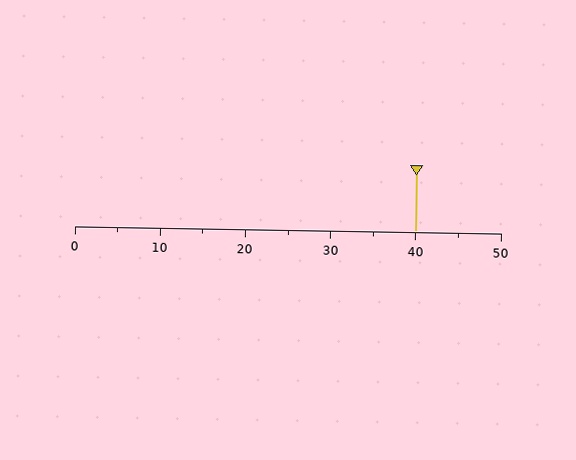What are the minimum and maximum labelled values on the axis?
The axis runs from 0 to 50.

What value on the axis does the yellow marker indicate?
The marker indicates approximately 40.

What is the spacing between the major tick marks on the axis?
The major ticks are spaced 10 apart.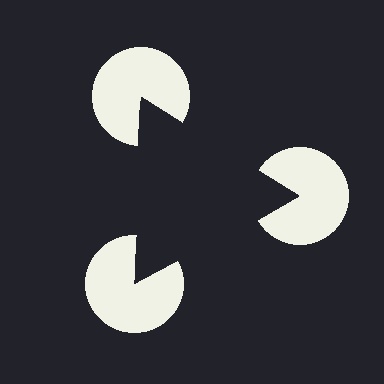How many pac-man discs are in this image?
There are 3 — one at each vertex of the illusory triangle.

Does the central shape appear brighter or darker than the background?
It typically appears slightly darker than the background, even though no actual brightness change is drawn.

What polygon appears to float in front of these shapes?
An illusory triangle — its edges are inferred from the aligned wedge cuts in the pac-man discs, not physically drawn.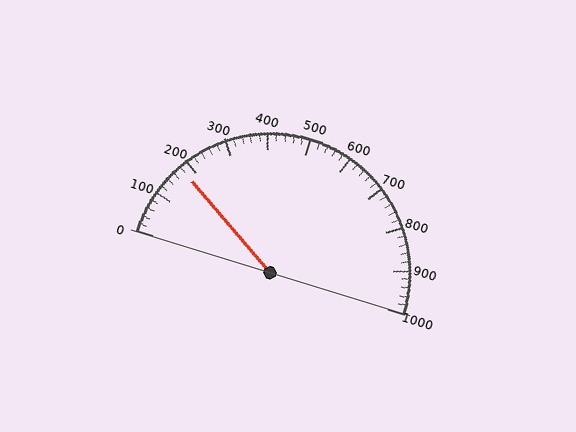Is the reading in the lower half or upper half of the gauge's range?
The reading is in the lower half of the range (0 to 1000).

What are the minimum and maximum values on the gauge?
The gauge ranges from 0 to 1000.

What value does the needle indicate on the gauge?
The needle indicates approximately 180.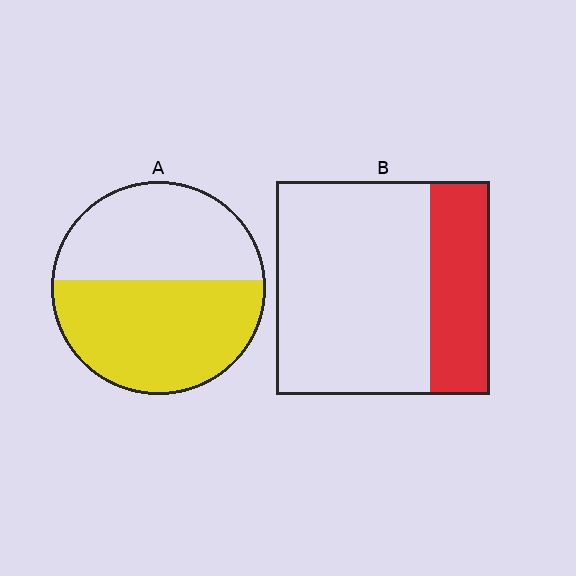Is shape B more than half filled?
No.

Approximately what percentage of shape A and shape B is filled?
A is approximately 55% and B is approximately 30%.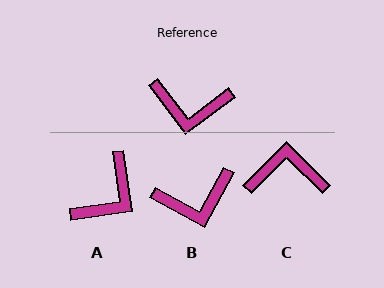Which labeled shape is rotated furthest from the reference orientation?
C, about 172 degrees away.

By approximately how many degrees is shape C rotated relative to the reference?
Approximately 172 degrees clockwise.